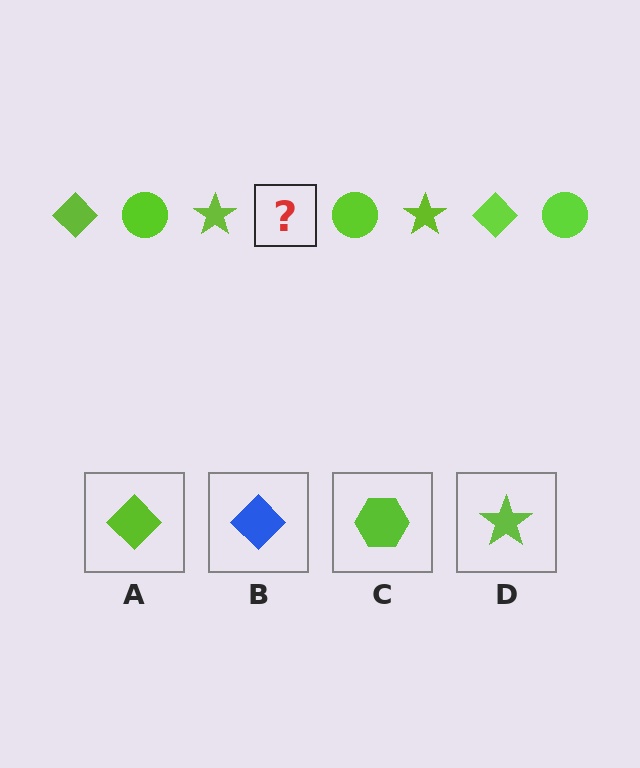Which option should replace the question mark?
Option A.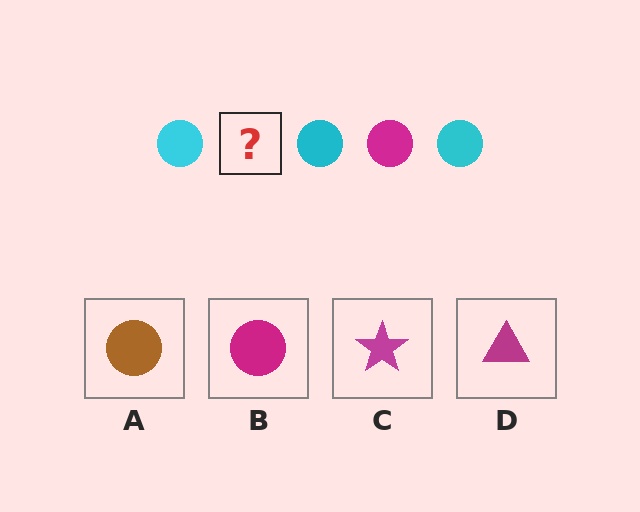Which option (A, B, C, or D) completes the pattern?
B.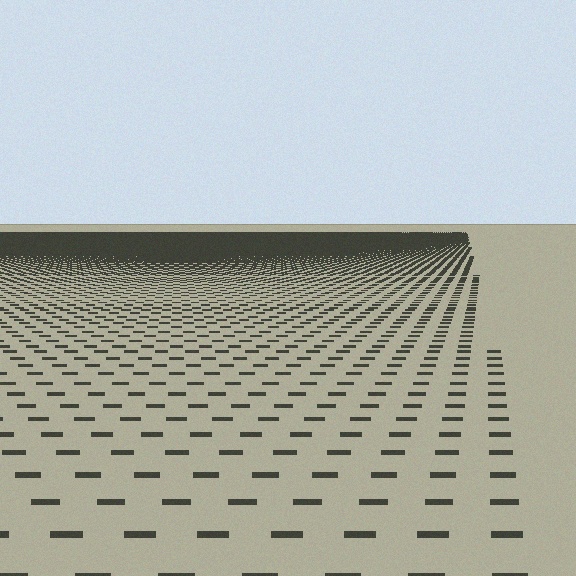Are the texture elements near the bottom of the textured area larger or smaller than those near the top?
Larger. Near the bottom, elements are closer to the viewer and appear at a bigger on-screen size.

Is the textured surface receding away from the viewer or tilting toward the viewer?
The surface is receding away from the viewer. Texture elements get smaller and denser toward the top.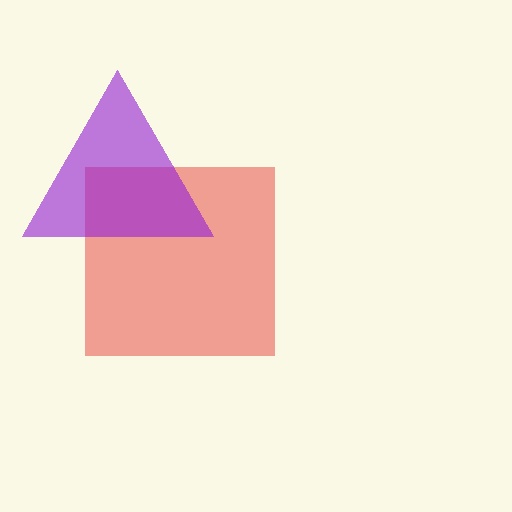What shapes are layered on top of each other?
The layered shapes are: a red square, a purple triangle.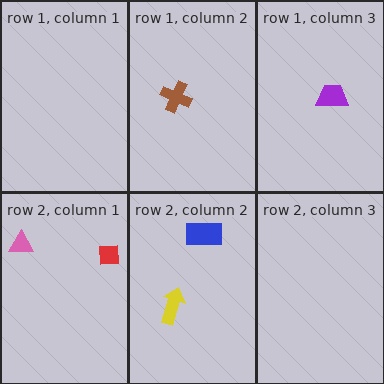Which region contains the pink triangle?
The row 2, column 1 region.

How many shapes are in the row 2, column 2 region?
2.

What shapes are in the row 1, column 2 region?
The brown cross.